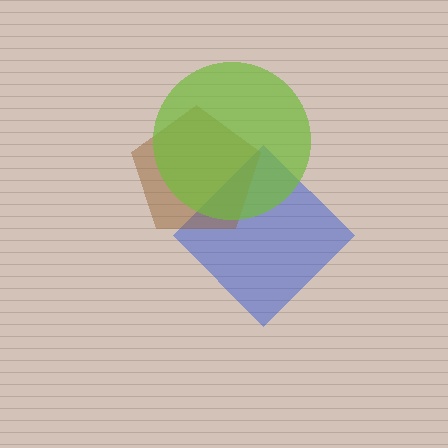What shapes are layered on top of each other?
The layered shapes are: a blue diamond, a brown pentagon, a lime circle.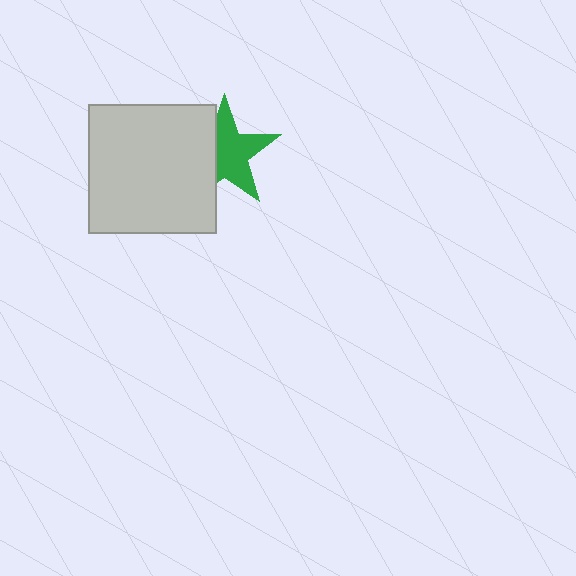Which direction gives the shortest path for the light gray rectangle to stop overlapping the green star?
Moving left gives the shortest separation.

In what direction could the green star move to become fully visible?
The green star could move right. That would shift it out from behind the light gray rectangle entirely.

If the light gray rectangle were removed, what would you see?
You would see the complete green star.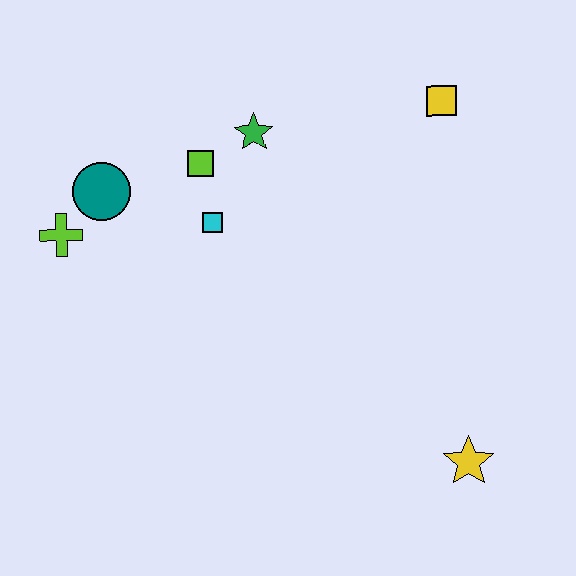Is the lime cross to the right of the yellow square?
No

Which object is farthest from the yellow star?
The lime cross is farthest from the yellow star.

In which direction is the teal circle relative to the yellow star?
The teal circle is to the left of the yellow star.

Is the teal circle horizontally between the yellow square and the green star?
No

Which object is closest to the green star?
The lime square is closest to the green star.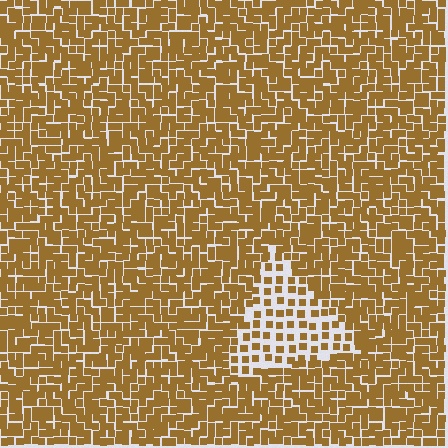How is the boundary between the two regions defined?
The boundary is defined by a change in element density (approximately 2.2x ratio). All elements are the same color, size, and shape.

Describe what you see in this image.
The image contains small brown elements arranged at two different densities. A triangle-shaped region is visible where the elements are less densely packed than the surrounding area.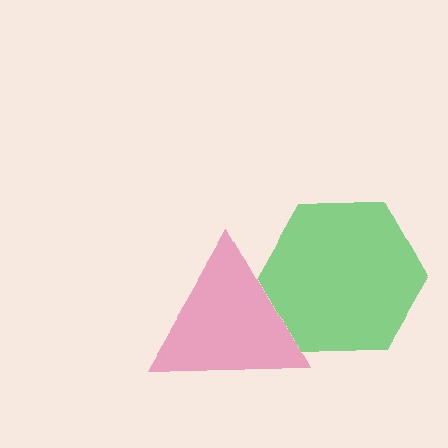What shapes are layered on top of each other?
The layered shapes are: a green hexagon, a magenta triangle.